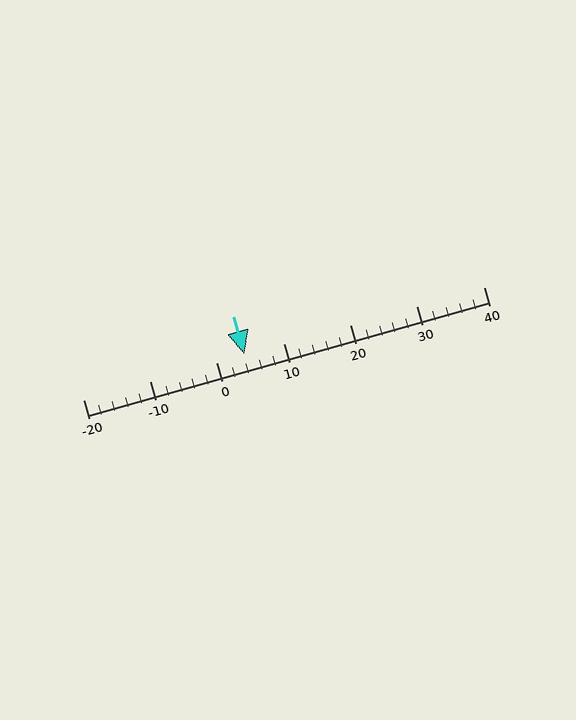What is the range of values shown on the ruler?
The ruler shows values from -20 to 40.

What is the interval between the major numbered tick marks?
The major tick marks are spaced 10 units apart.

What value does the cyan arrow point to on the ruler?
The cyan arrow points to approximately 4.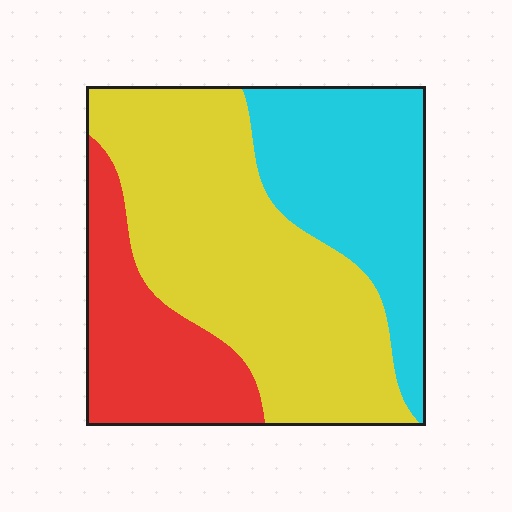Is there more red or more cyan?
Cyan.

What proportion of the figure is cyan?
Cyan covers roughly 30% of the figure.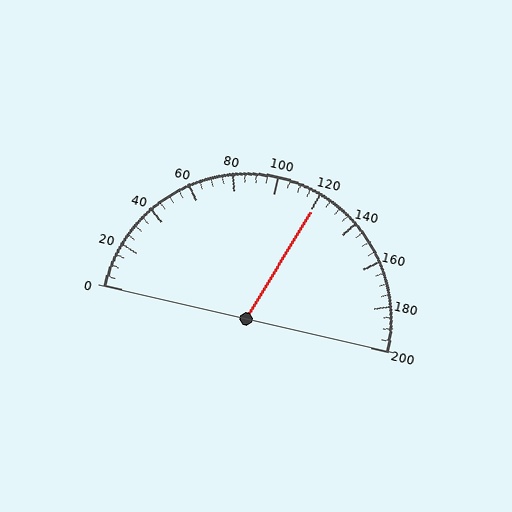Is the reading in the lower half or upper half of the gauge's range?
The reading is in the upper half of the range (0 to 200).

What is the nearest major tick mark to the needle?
The nearest major tick mark is 120.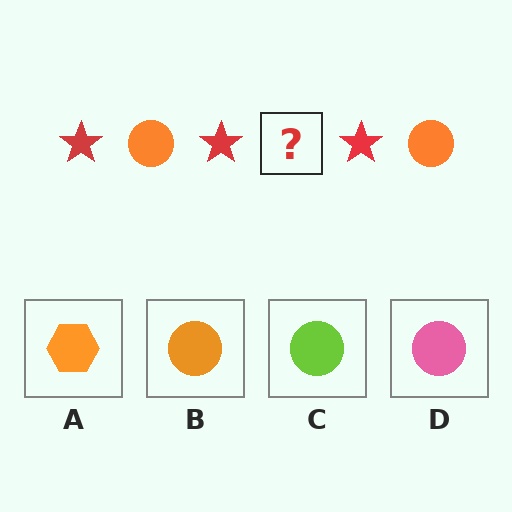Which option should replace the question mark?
Option B.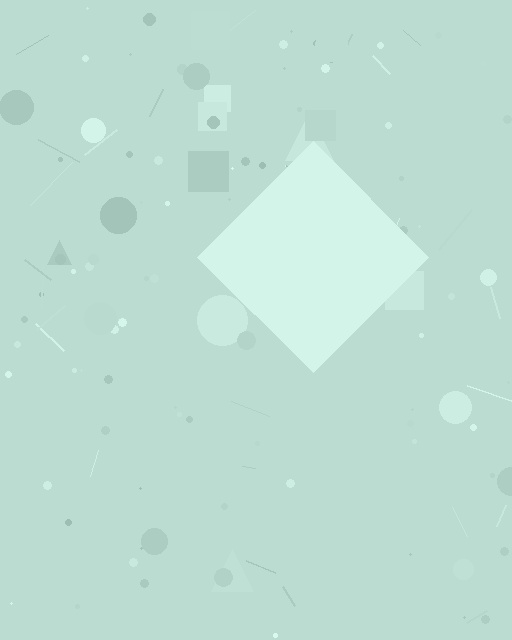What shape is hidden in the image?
A diamond is hidden in the image.